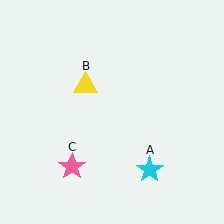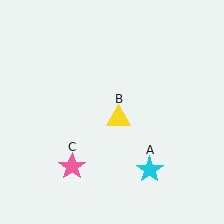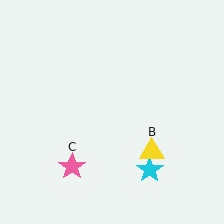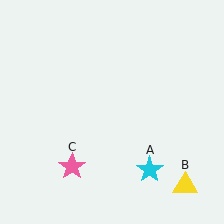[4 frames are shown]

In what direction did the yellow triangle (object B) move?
The yellow triangle (object B) moved down and to the right.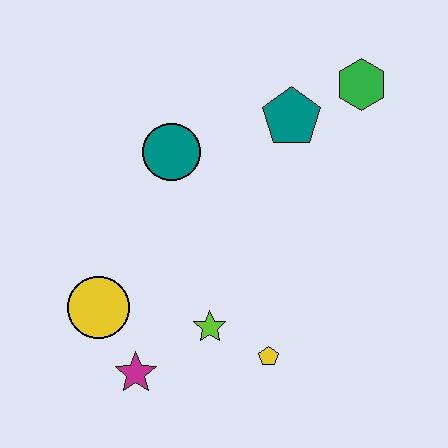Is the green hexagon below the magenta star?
No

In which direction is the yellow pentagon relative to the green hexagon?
The yellow pentagon is below the green hexagon.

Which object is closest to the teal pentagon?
The green hexagon is closest to the teal pentagon.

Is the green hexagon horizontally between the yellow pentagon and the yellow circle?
No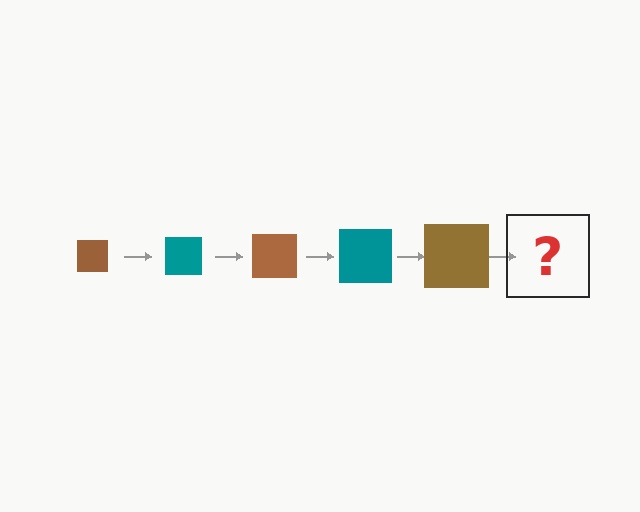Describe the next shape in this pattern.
It should be a teal square, larger than the previous one.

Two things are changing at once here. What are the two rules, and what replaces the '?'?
The two rules are that the square grows larger each step and the color cycles through brown and teal. The '?' should be a teal square, larger than the previous one.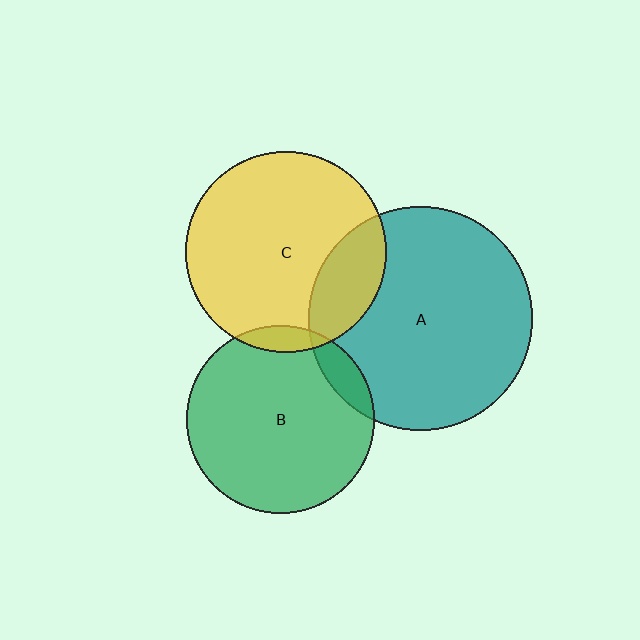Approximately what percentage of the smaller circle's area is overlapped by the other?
Approximately 20%.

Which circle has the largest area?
Circle A (teal).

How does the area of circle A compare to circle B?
Approximately 1.4 times.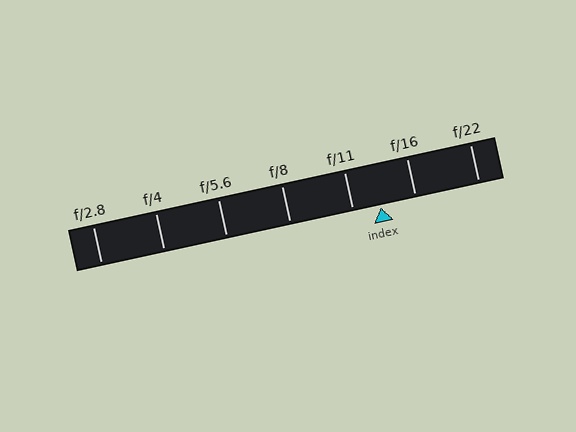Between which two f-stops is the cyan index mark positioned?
The index mark is between f/11 and f/16.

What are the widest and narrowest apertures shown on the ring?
The widest aperture shown is f/2.8 and the narrowest is f/22.